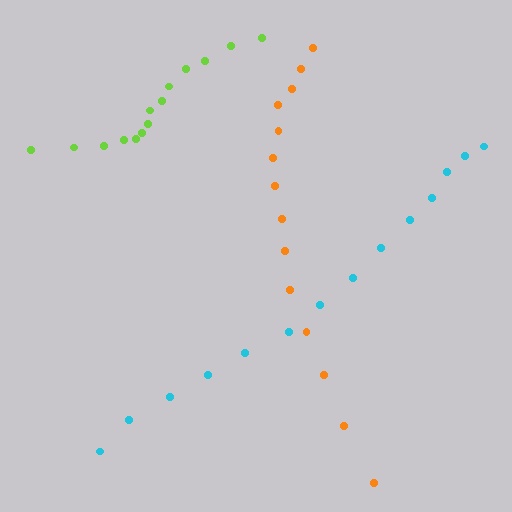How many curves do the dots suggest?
There are 3 distinct paths.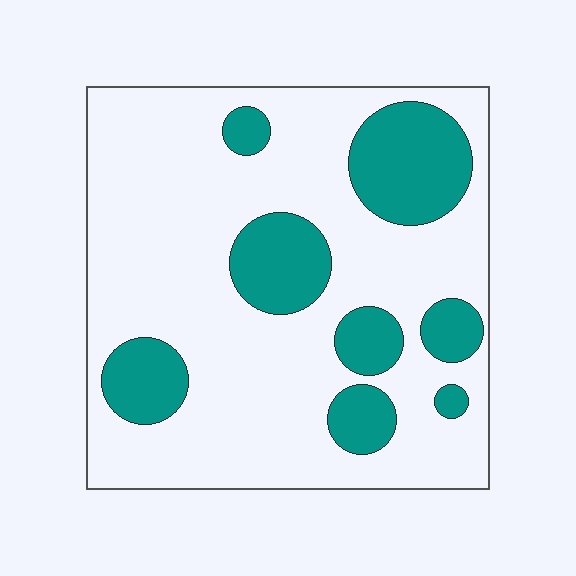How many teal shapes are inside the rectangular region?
8.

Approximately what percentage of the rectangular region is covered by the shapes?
Approximately 25%.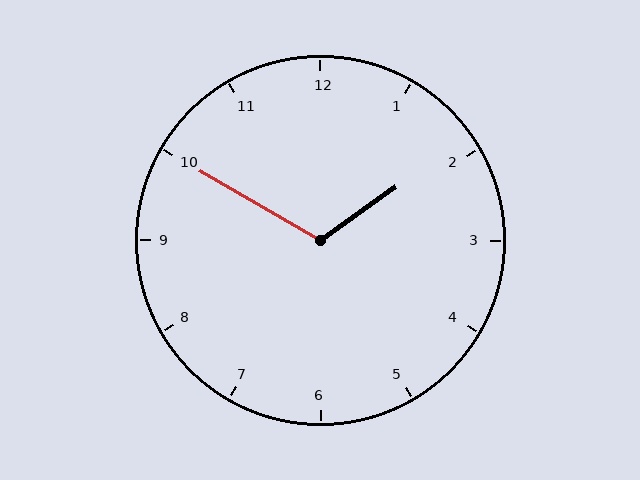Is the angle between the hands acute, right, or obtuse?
It is obtuse.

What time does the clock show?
1:50.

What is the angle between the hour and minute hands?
Approximately 115 degrees.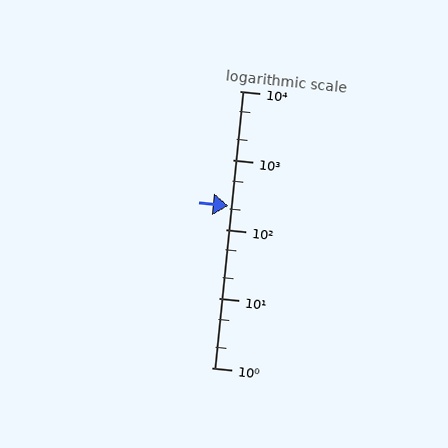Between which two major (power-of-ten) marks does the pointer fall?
The pointer is between 100 and 1000.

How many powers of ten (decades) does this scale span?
The scale spans 4 decades, from 1 to 10000.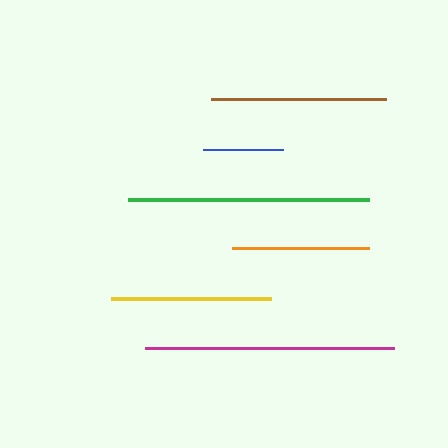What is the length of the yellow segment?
The yellow segment is approximately 160 pixels long.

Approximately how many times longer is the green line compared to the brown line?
The green line is approximately 1.4 times the length of the brown line.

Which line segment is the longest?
The magenta line is the longest at approximately 249 pixels.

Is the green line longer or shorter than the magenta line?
The magenta line is longer than the green line.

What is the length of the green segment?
The green segment is approximately 240 pixels long.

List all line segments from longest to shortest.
From longest to shortest: magenta, green, brown, yellow, orange, blue.